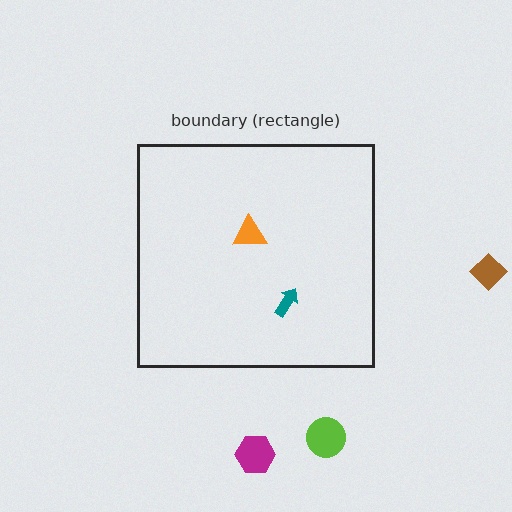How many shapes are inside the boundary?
2 inside, 3 outside.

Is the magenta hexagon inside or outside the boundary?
Outside.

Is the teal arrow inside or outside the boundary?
Inside.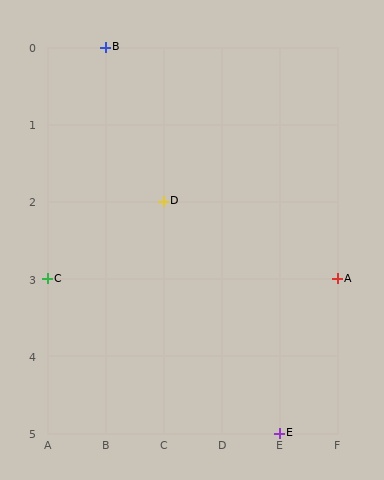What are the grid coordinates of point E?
Point E is at grid coordinates (E, 5).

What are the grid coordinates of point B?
Point B is at grid coordinates (B, 0).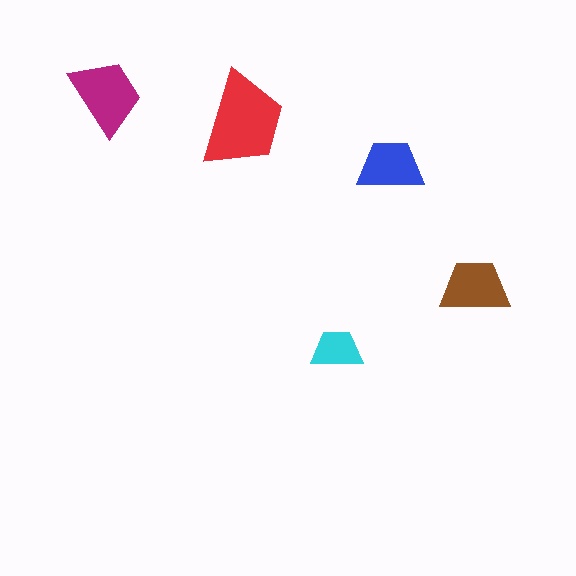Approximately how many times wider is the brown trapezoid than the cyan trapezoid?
About 1.5 times wider.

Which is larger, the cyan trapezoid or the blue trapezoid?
The blue one.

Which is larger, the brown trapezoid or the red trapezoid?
The red one.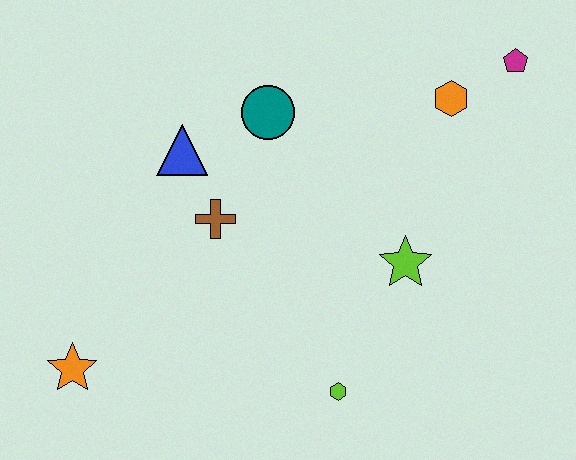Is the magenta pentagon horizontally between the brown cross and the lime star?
No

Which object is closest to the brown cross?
The blue triangle is closest to the brown cross.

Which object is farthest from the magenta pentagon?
The orange star is farthest from the magenta pentagon.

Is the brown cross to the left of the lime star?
Yes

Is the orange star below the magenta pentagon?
Yes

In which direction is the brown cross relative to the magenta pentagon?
The brown cross is to the left of the magenta pentagon.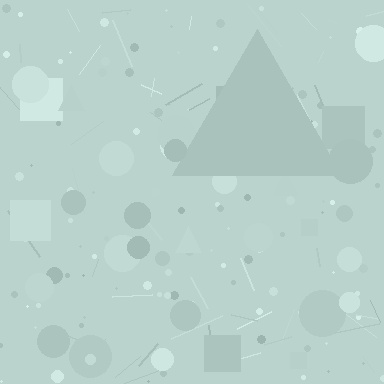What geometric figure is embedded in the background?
A triangle is embedded in the background.